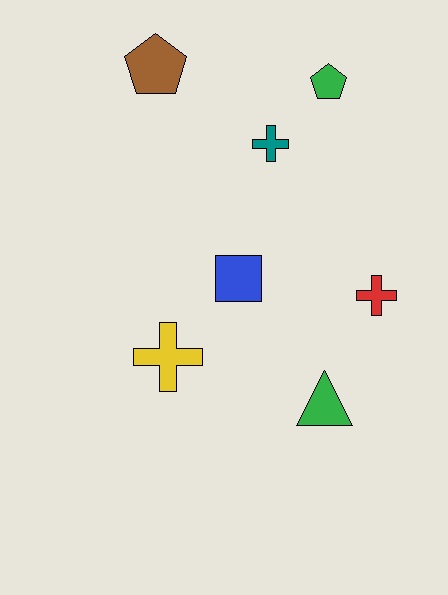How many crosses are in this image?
There are 3 crosses.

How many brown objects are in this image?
There is 1 brown object.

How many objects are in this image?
There are 7 objects.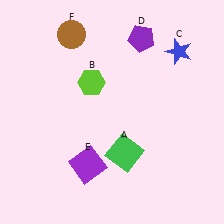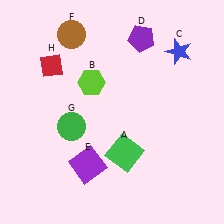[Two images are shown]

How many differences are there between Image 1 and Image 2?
There are 2 differences between the two images.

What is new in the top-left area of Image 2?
A red diamond (H) was added in the top-left area of Image 2.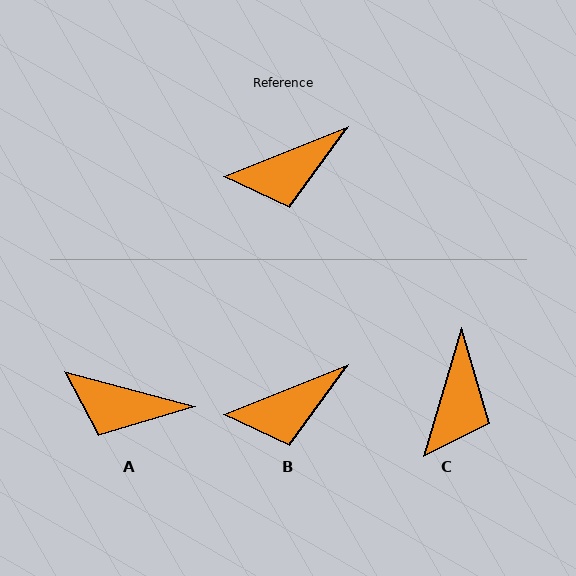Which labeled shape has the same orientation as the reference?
B.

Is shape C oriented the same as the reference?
No, it is off by about 52 degrees.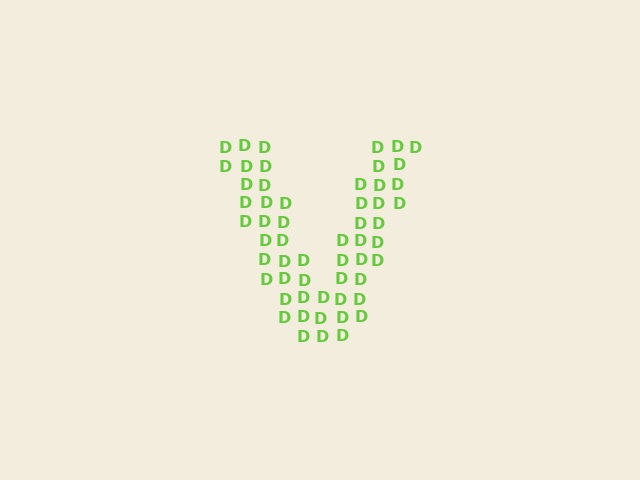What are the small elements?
The small elements are letter D's.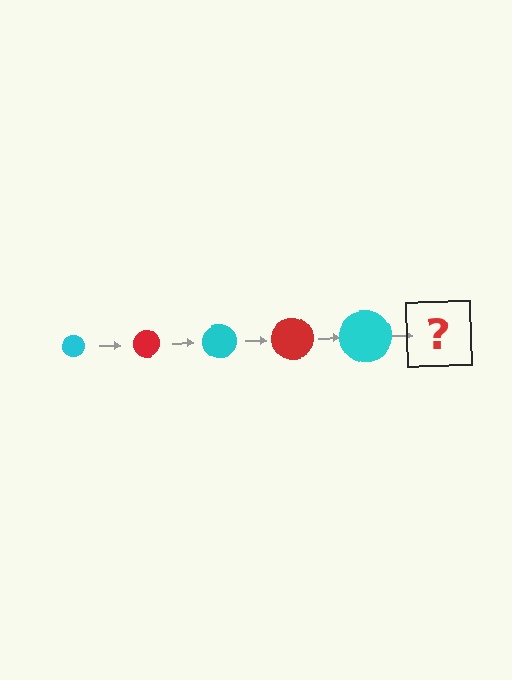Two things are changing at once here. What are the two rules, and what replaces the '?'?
The two rules are that the circle grows larger each step and the color cycles through cyan and red. The '?' should be a red circle, larger than the previous one.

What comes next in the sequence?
The next element should be a red circle, larger than the previous one.